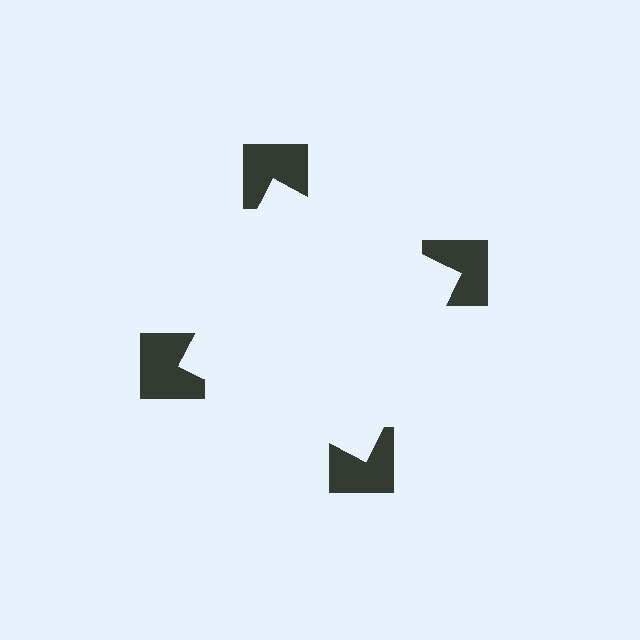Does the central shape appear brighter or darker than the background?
It typically appears slightly brighter than the background, even though no actual brightness change is drawn.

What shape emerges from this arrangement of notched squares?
An illusory square — its edges are inferred from the aligned wedge cuts in the notched squares, not physically drawn.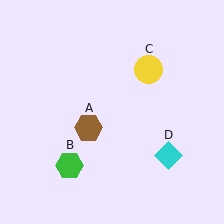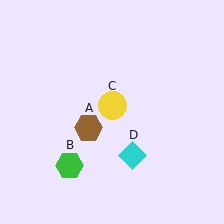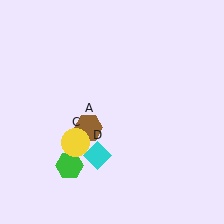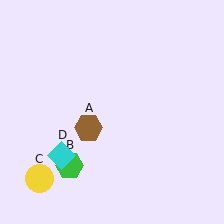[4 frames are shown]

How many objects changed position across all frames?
2 objects changed position: yellow circle (object C), cyan diamond (object D).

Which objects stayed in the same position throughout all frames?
Brown hexagon (object A) and green hexagon (object B) remained stationary.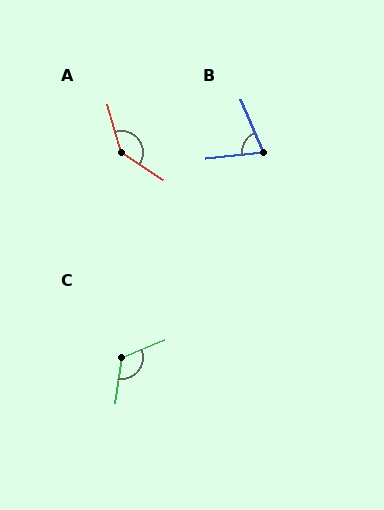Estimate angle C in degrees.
Approximately 121 degrees.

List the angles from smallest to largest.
B (73°), C (121°), A (138°).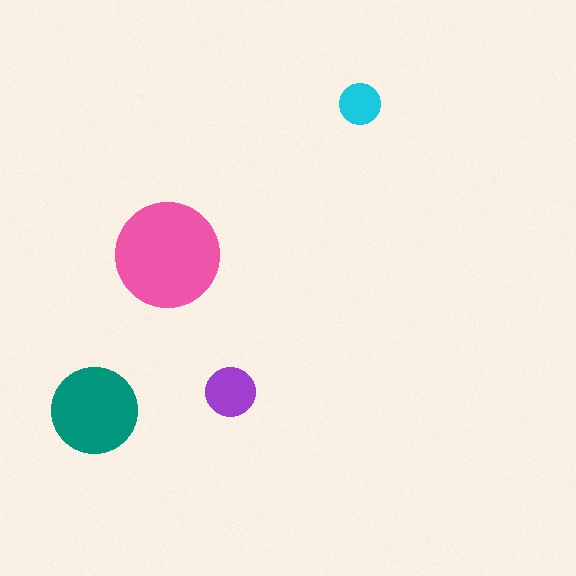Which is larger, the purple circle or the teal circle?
The teal one.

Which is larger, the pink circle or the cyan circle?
The pink one.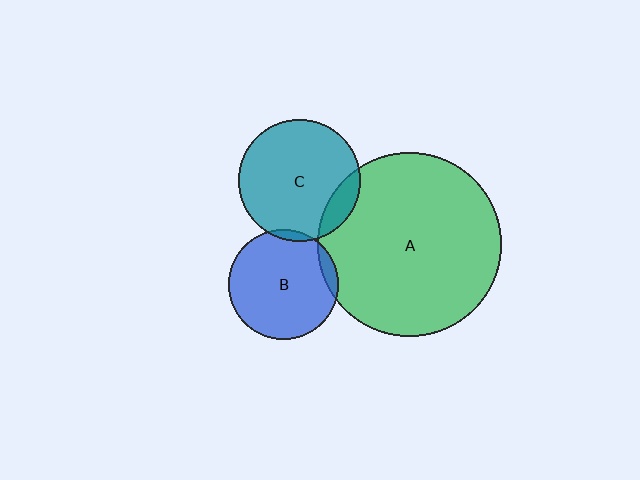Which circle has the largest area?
Circle A (green).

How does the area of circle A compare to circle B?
Approximately 2.8 times.